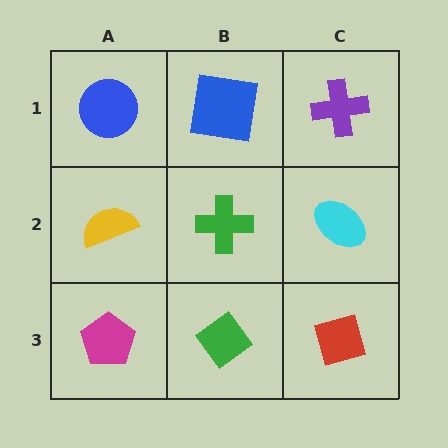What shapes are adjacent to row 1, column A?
A yellow semicircle (row 2, column A), a blue square (row 1, column B).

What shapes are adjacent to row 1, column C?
A cyan ellipse (row 2, column C), a blue square (row 1, column B).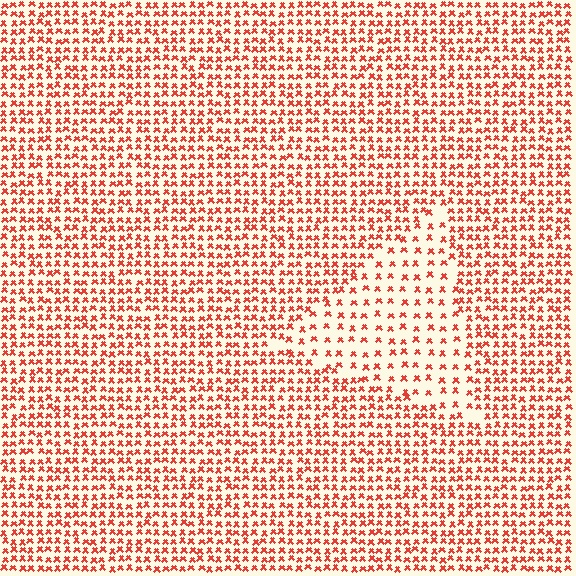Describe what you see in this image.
The image contains small red elements arranged at two different densities. A triangle-shaped region is visible where the elements are less densely packed than the surrounding area.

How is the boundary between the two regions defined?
The boundary is defined by a change in element density (approximately 2.1x ratio). All elements are the same color, size, and shape.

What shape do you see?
I see a triangle.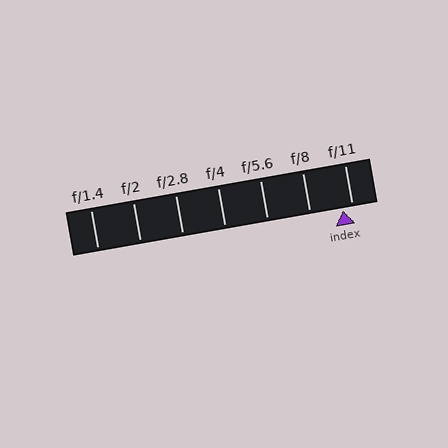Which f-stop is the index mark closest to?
The index mark is closest to f/11.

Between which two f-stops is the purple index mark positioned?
The index mark is between f/8 and f/11.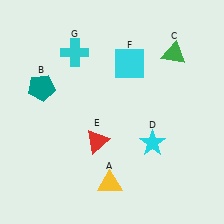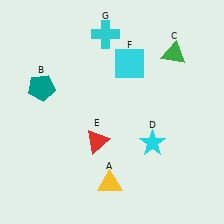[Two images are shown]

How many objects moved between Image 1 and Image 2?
1 object moved between the two images.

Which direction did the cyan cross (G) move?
The cyan cross (G) moved right.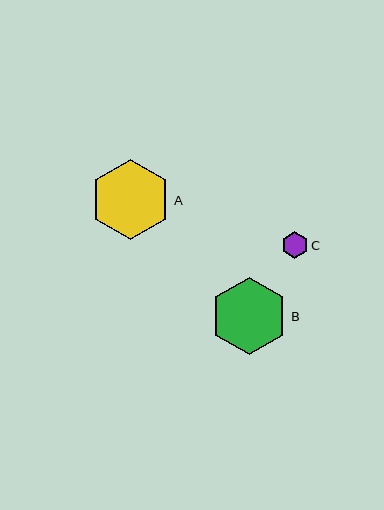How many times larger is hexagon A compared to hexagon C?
Hexagon A is approximately 3.0 times the size of hexagon C.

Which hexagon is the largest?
Hexagon A is the largest with a size of approximately 80 pixels.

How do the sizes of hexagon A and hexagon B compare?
Hexagon A and hexagon B are approximately the same size.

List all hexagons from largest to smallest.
From largest to smallest: A, B, C.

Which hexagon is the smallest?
Hexagon C is the smallest with a size of approximately 27 pixels.